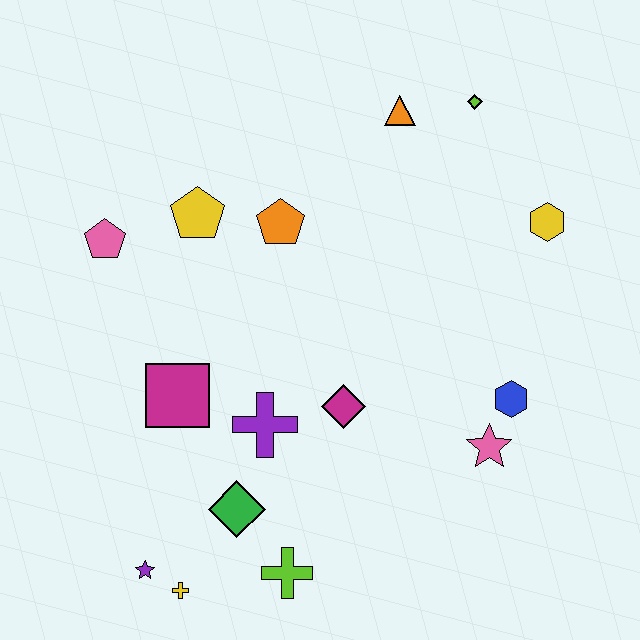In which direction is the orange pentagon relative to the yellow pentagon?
The orange pentagon is to the right of the yellow pentagon.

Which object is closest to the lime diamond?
The orange triangle is closest to the lime diamond.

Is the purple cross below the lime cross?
No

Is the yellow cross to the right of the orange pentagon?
No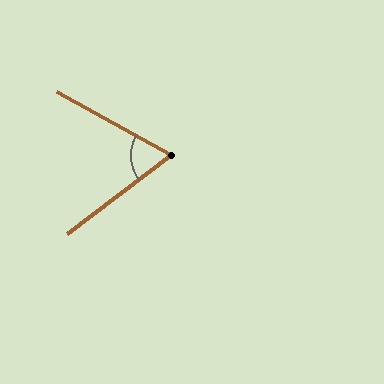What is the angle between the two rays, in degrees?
Approximately 66 degrees.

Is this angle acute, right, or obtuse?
It is acute.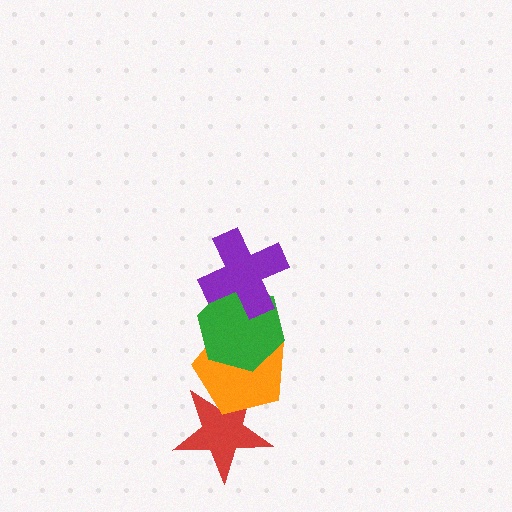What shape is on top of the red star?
The orange pentagon is on top of the red star.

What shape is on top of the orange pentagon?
The green hexagon is on top of the orange pentagon.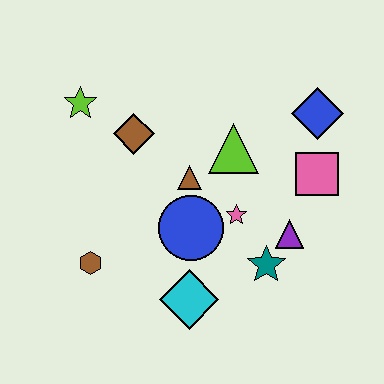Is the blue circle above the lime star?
No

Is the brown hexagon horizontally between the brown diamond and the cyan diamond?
No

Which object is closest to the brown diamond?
The lime star is closest to the brown diamond.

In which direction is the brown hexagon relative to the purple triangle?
The brown hexagon is to the left of the purple triangle.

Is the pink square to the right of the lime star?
Yes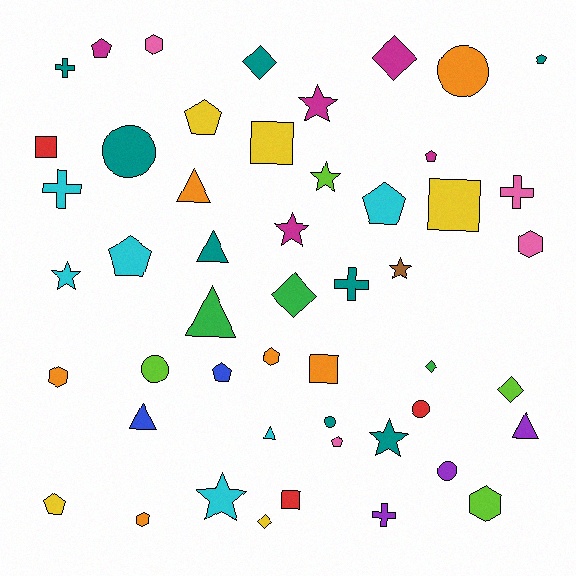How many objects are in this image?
There are 50 objects.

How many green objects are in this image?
There are 3 green objects.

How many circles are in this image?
There are 6 circles.